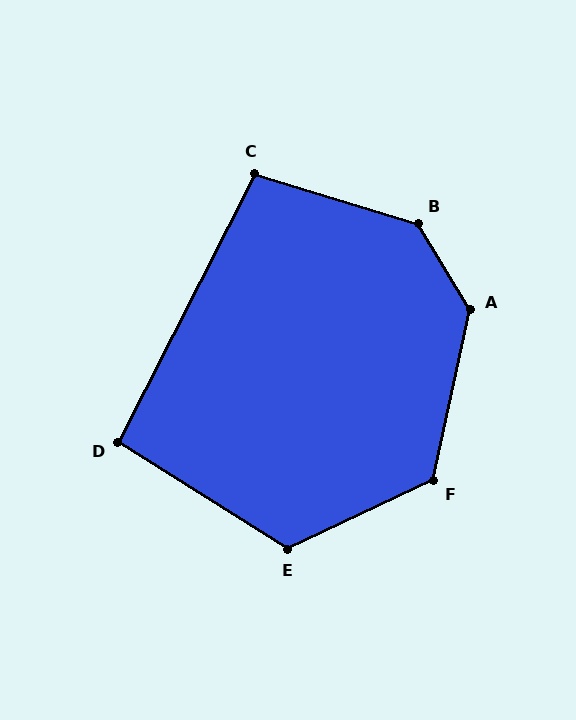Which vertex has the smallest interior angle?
D, at approximately 95 degrees.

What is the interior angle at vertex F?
Approximately 127 degrees (obtuse).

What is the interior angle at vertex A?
Approximately 137 degrees (obtuse).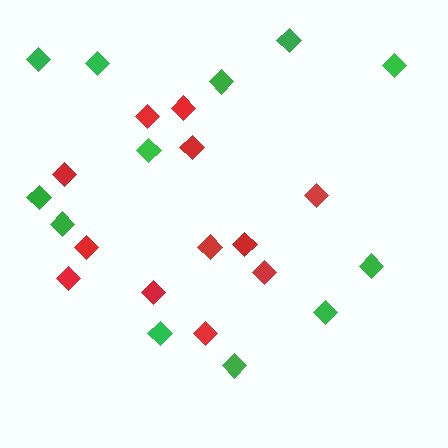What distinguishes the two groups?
There are 2 groups: one group of red diamonds (12) and one group of green diamonds (12).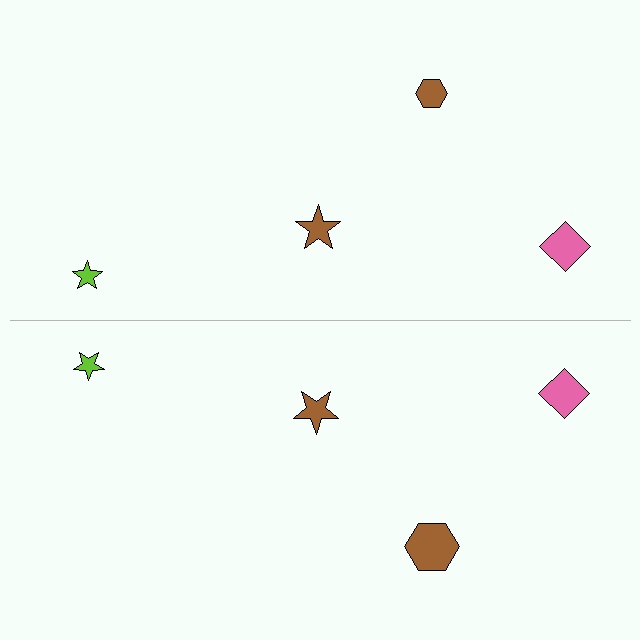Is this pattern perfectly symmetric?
No, the pattern is not perfectly symmetric. The brown hexagon on the bottom side has a different size than its mirror counterpart.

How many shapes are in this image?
There are 8 shapes in this image.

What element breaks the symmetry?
The brown hexagon on the bottom side has a different size than its mirror counterpart.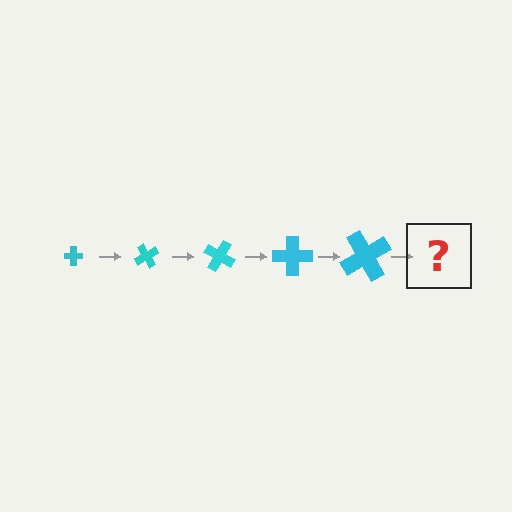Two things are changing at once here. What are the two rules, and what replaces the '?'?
The two rules are that the cross grows larger each step and it rotates 60 degrees each step. The '?' should be a cross, larger than the previous one and rotated 300 degrees from the start.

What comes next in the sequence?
The next element should be a cross, larger than the previous one and rotated 300 degrees from the start.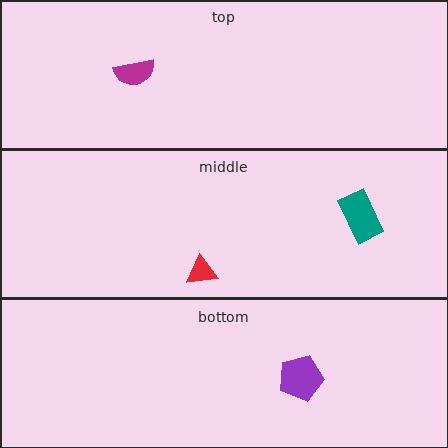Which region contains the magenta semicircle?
The top region.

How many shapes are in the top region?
1.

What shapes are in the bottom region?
The purple pentagon.